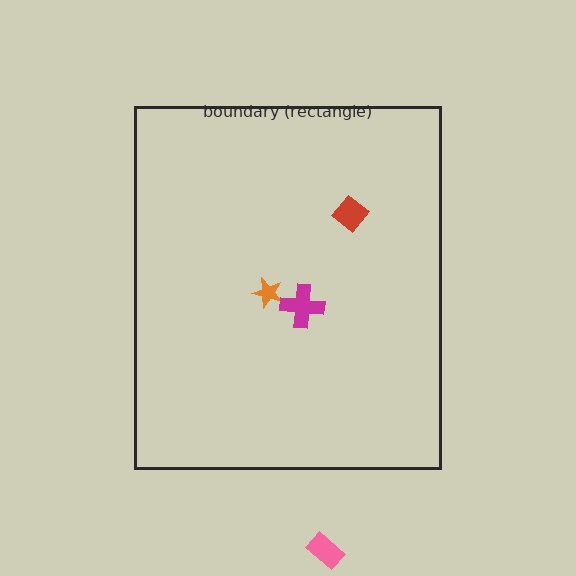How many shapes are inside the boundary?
3 inside, 1 outside.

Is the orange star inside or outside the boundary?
Inside.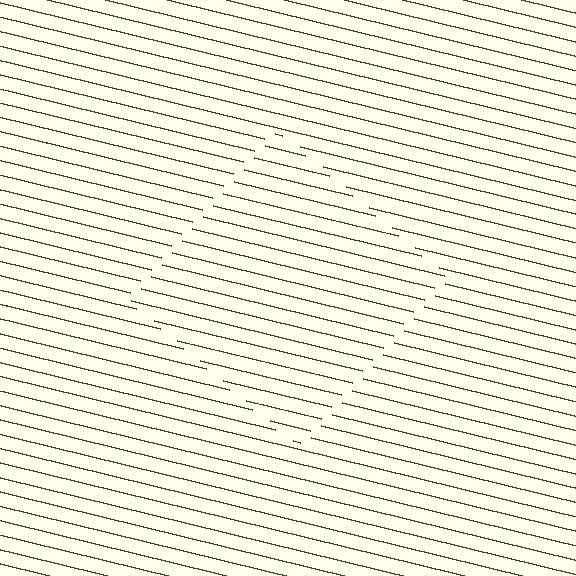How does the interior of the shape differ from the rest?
The interior of the shape contains the same grating, shifted by half a period — the contour is defined by the phase discontinuity where line-ends from the inner and outer gratings abut.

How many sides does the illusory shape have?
4 sides — the line-ends trace a square.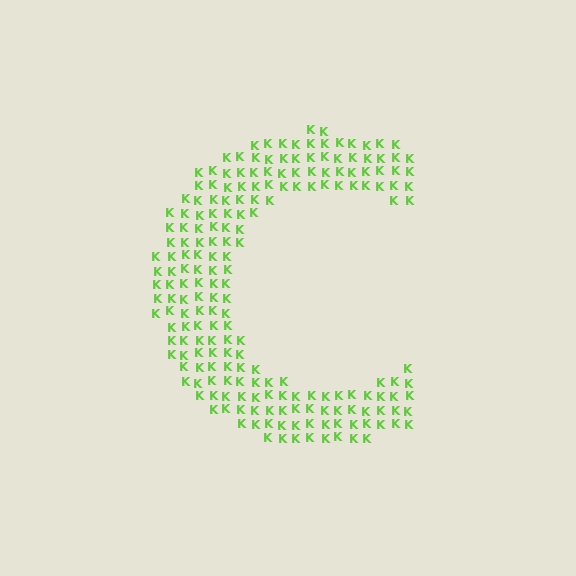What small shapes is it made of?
It is made of small letter K's.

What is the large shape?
The large shape is the letter C.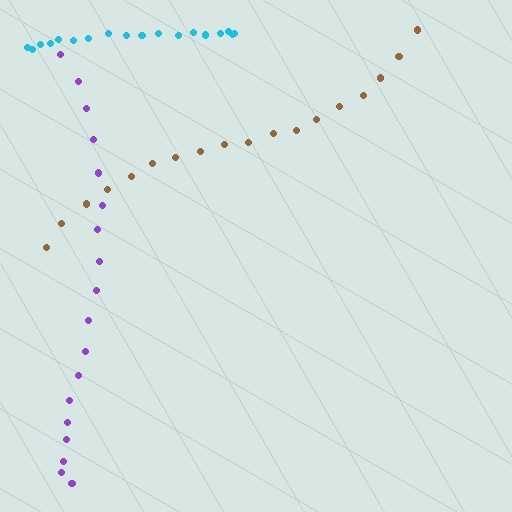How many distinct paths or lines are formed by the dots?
There are 3 distinct paths.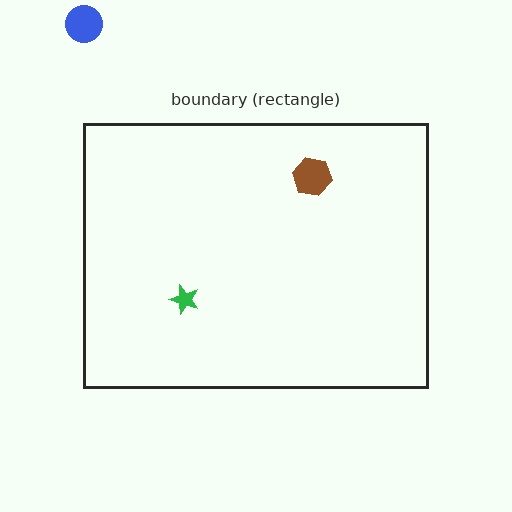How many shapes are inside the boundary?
2 inside, 1 outside.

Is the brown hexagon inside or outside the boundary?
Inside.